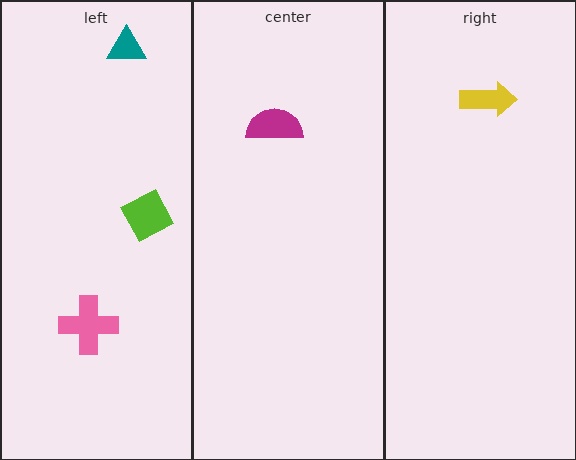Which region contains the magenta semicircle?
The center region.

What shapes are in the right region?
The yellow arrow.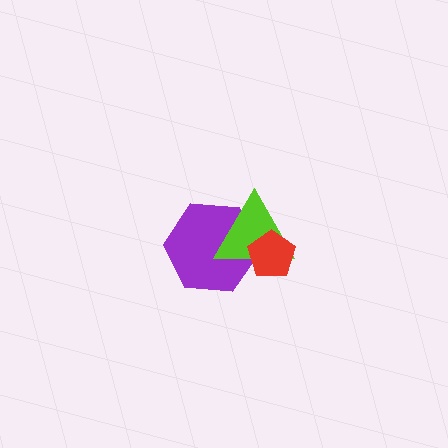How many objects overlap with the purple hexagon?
2 objects overlap with the purple hexagon.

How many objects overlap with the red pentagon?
2 objects overlap with the red pentagon.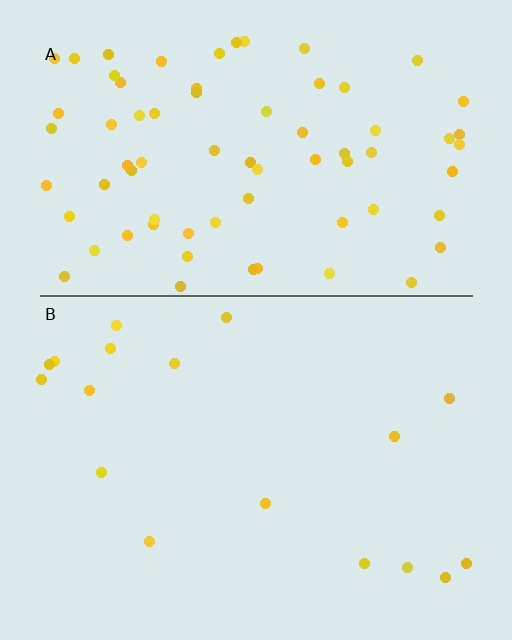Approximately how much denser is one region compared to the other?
Approximately 4.2× — region A over region B.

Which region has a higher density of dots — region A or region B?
A (the top).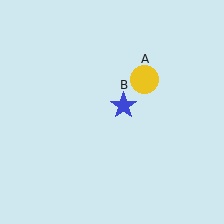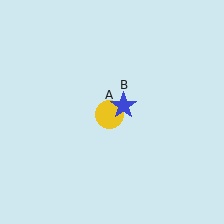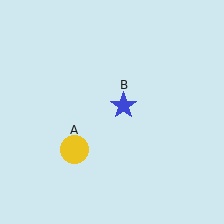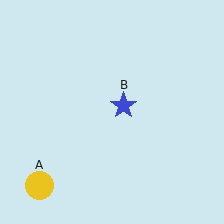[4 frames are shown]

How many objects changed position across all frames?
1 object changed position: yellow circle (object A).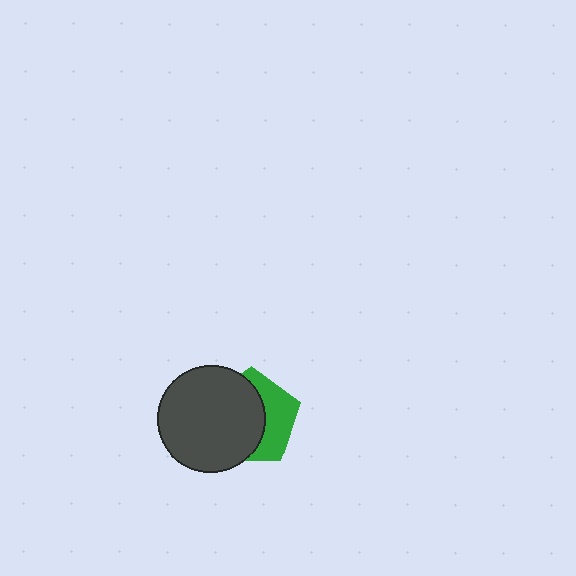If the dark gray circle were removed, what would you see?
You would see the complete green pentagon.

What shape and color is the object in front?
The object in front is a dark gray circle.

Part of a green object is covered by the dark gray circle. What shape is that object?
It is a pentagon.